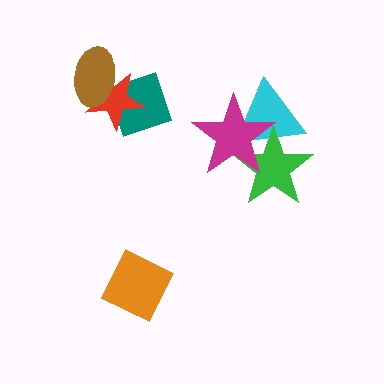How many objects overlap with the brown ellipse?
2 objects overlap with the brown ellipse.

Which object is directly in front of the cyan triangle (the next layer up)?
The green star is directly in front of the cyan triangle.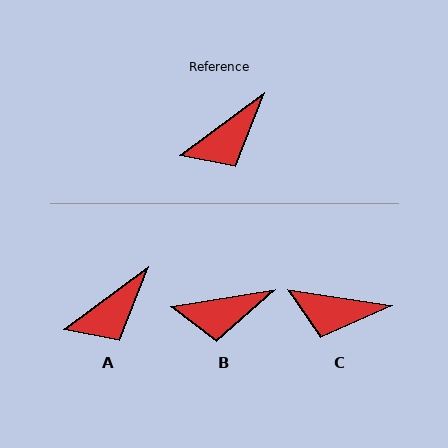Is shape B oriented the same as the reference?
No, it is off by about 27 degrees.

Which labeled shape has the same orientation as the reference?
A.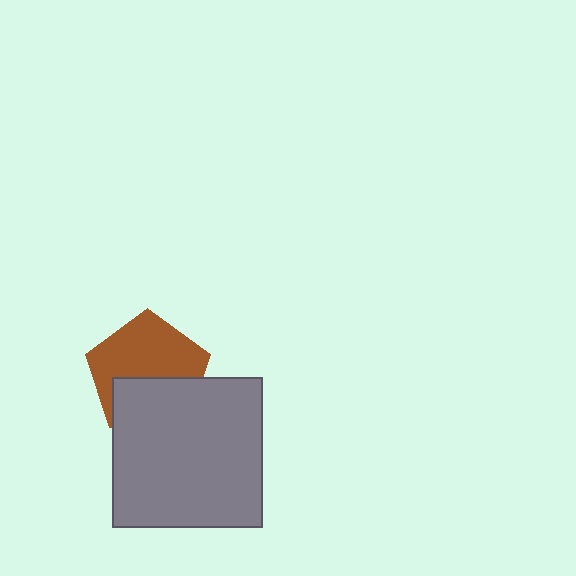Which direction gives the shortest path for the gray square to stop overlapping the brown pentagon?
Moving down gives the shortest separation.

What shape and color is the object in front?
The object in front is a gray square.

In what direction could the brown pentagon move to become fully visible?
The brown pentagon could move up. That would shift it out from behind the gray square entirely.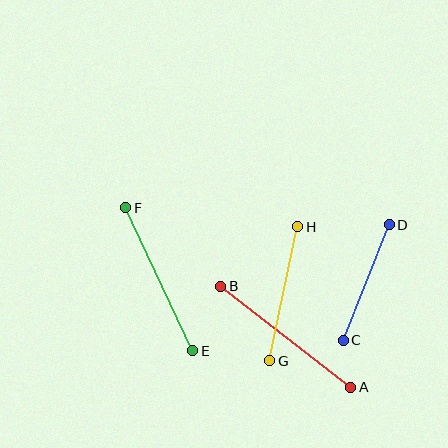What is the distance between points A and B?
The distance is approximately 165 pixels.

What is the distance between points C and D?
The distance is approximately 124 pixels.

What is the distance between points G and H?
The distance is approximately 137 pixels.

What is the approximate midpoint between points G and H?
The midpoint is at approximately (284, 294) pixels.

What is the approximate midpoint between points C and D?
The midpoint is at approximately (366, 282) pixels.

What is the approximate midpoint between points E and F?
The midpoint is at approximately (159, 279) pixels.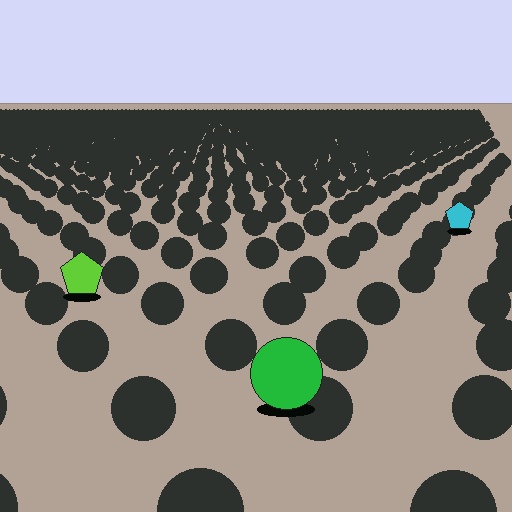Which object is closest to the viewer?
The green circle is closest. The texture marks near it are larger and more spread out.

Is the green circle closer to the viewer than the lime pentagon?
Yes. The green circle is closer — you can tell from the texture gradient: the ground texture is coarser near it.